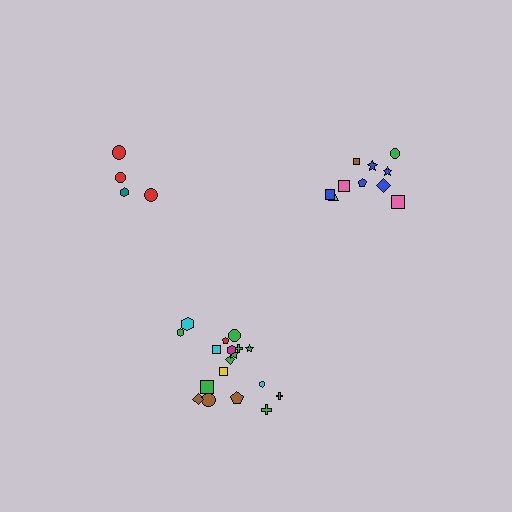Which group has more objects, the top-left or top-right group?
The top-right group.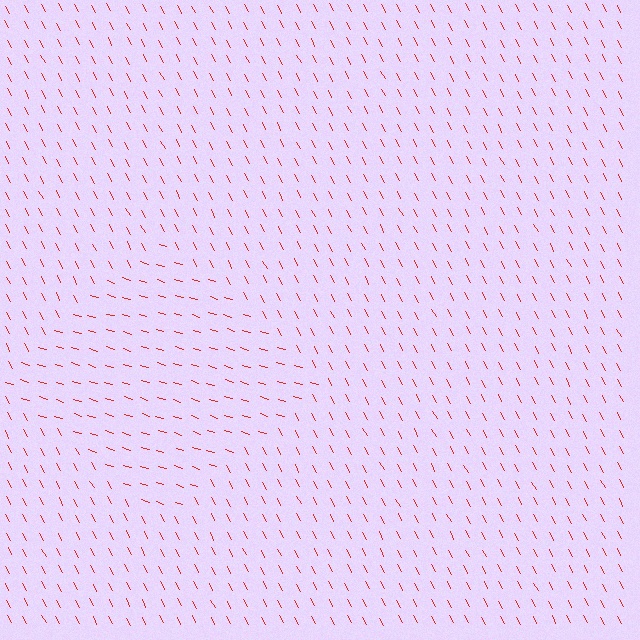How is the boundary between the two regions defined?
The boundary is defined purely by a change in line orientation (approximately 45 degrees difference). All lines are the same color and thickness.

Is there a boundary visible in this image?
Yes, there is a texture boundary formed by a change in line orientation.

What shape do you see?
I see a diamond.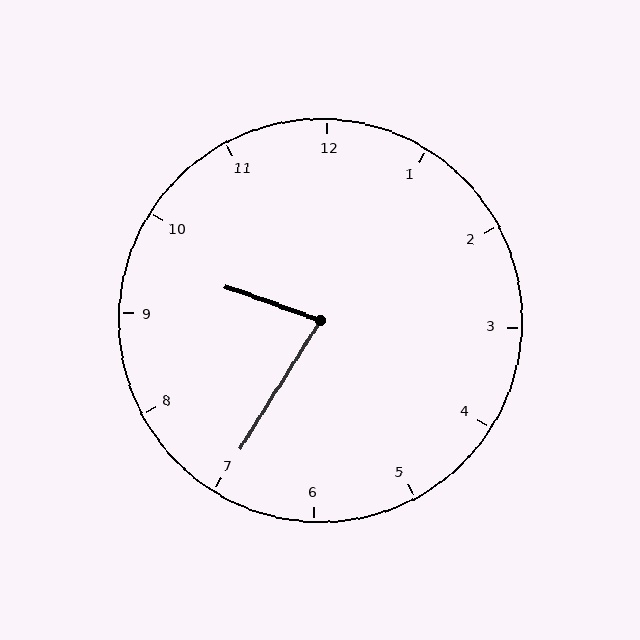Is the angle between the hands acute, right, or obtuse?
It is acute.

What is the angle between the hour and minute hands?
Approximately 78 degrees.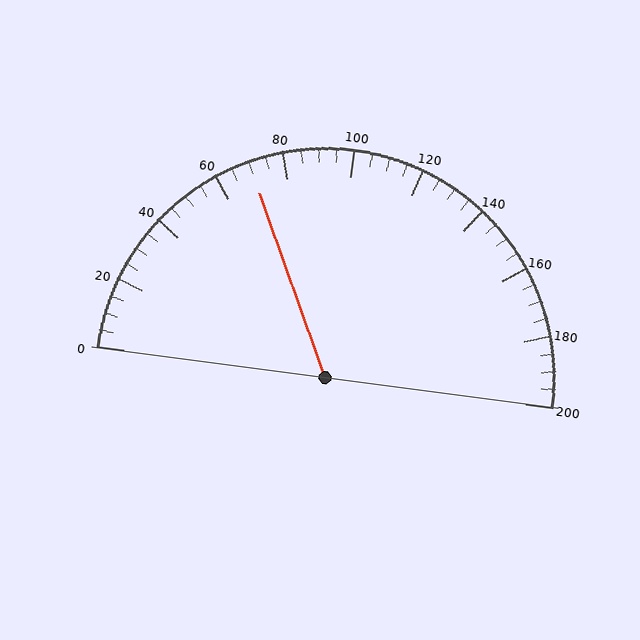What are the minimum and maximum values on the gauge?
The gauge ranges from 0 to 200.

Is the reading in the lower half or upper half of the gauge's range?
The reading is in the lower half of the range (0 to 200).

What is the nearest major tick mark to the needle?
The nearest major tick mark is 80.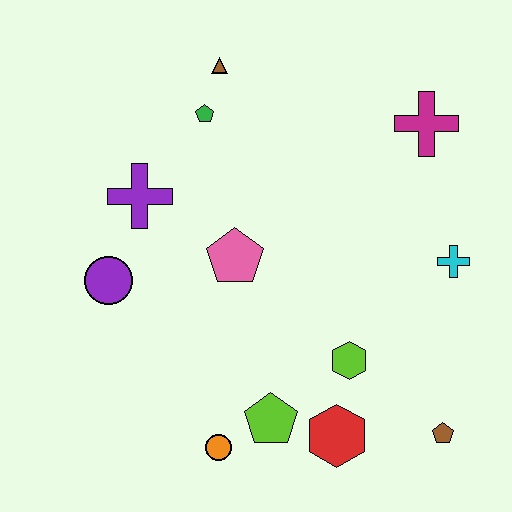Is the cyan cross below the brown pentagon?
No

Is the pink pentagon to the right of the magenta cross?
No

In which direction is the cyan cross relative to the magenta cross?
The cyan cross is below the magenta cross.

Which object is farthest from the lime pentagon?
The brown triangle is farthest from the lime pentagon.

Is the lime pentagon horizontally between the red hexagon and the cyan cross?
No